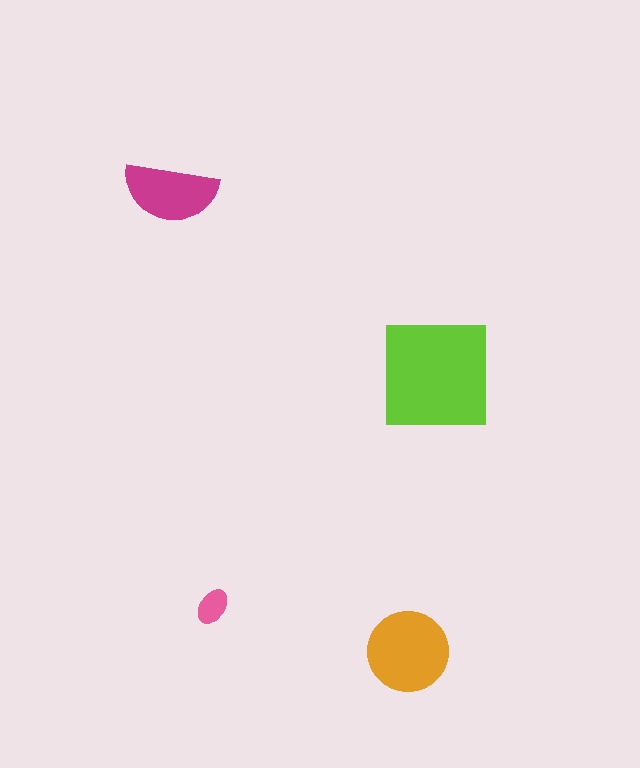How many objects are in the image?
There are 4 objects in the image.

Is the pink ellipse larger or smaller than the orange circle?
Smaller.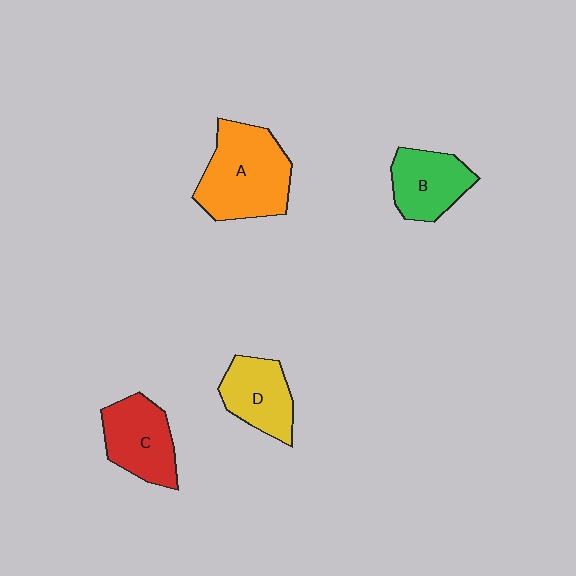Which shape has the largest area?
Shape A (orange).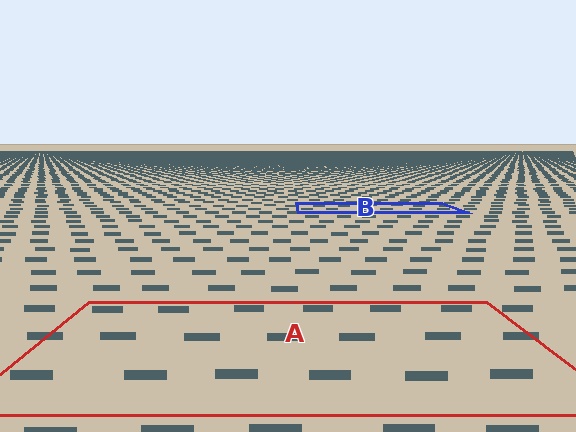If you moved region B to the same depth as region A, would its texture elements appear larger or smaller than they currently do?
They would appear larger. At a closer depth, the same texture elements are projected at a bigger on-screen size.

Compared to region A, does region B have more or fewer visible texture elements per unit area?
Region B has more texture elements per unit area — they are packed more densely because it is farther away.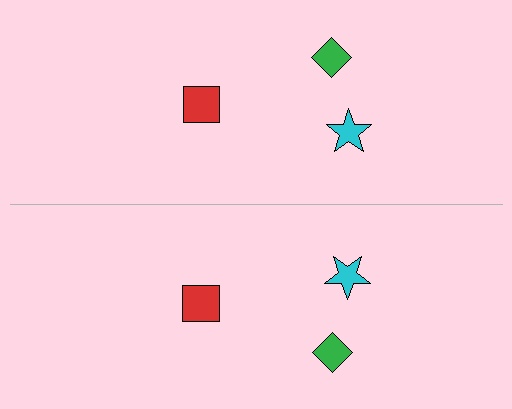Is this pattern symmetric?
Yes, this pattern has bilateral (reflection) symmetry.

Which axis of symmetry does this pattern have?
The pattern has a horizontal axis of symmetry running through the center of the image.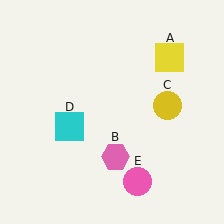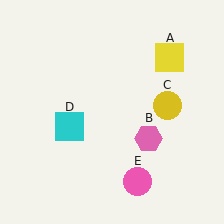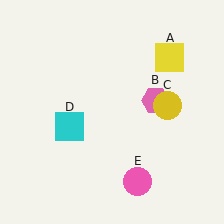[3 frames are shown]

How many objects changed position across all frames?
1 object changed position: pink hexagon (object B).